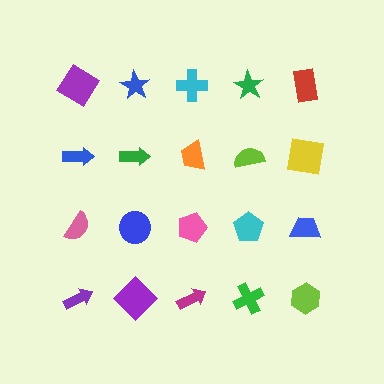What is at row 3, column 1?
A pink semicircle.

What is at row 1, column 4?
A green star.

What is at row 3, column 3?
A pink pentagon.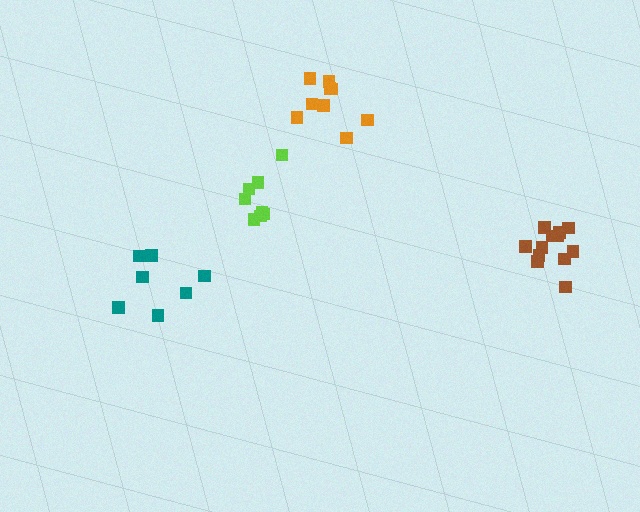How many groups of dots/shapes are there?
There are 4 groups.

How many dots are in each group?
Group 1: 8 dots, Group 2: 7 dots, Group 3: 12 dots, Group 4: 9 dots (36 total).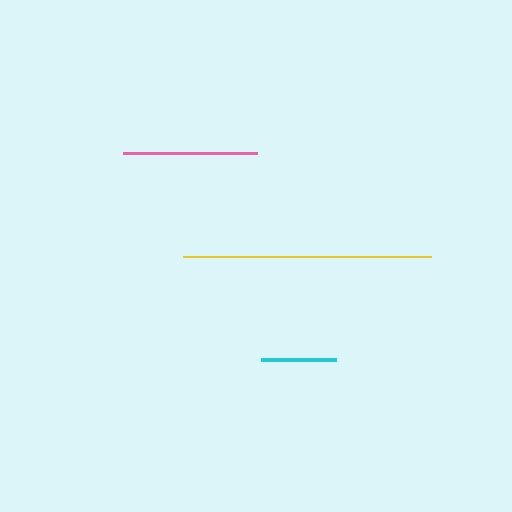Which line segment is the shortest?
The cyan line is the shortest at approximately 76 pixels.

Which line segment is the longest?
The yellow line is the longest at approximately 248 pixels.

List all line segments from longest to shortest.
From longest to shortest: yellow, pink, cyan.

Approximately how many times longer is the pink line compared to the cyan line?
The pink line is approximately 1.8 times the length of the cyan line.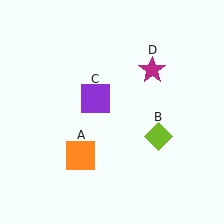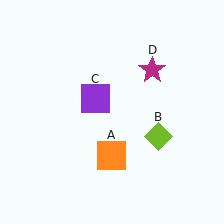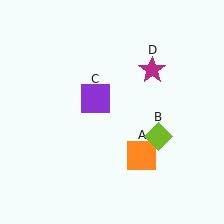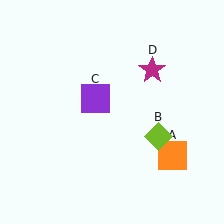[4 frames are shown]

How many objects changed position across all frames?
1 object changed position: orange square (object A).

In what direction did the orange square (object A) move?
The orange square (object A) moved right.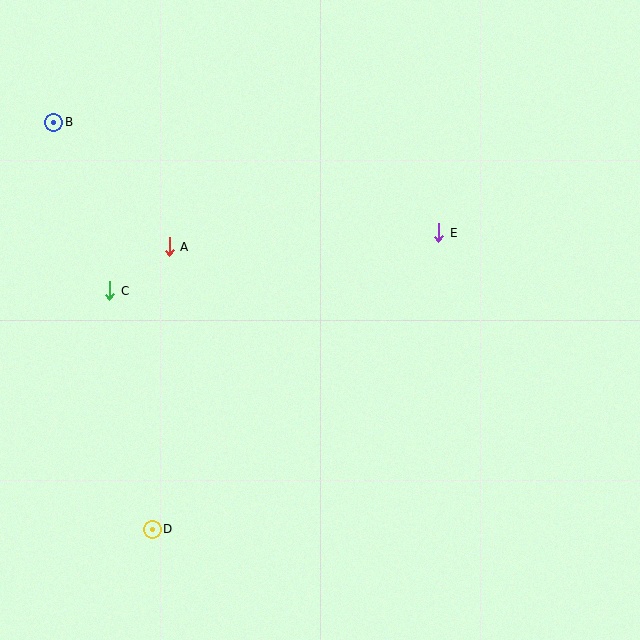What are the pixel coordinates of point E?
Point E is at (439, 233).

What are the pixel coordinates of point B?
Point B is at (54, 122).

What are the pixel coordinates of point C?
Point C is at (110, 291).